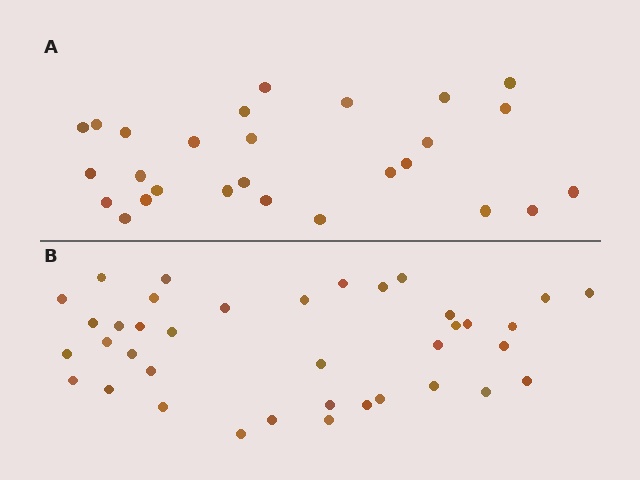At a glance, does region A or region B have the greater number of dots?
Region B (the bottom region) has more dots.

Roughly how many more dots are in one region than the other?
Region B has roughly 12 or so more dots than region A.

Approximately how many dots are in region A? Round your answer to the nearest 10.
About 30 dots. (The exact count is 27, which rounds to 30.)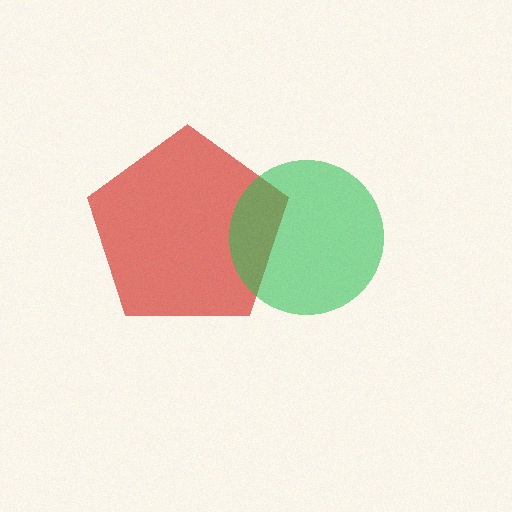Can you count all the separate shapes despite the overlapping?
Yes, there are 2 separate shapes.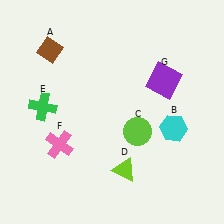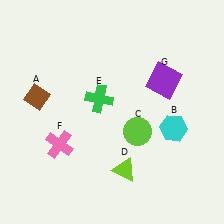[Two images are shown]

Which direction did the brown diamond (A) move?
The brown diamond (A) moved down.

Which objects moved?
The objects that moved are: the brown diamond (A), the green cross (E).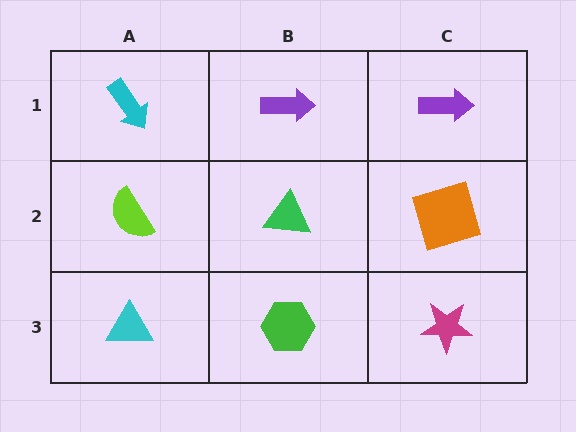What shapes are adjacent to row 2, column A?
A cyan arrow (row 1, column A), a cyan triangle (row 3, column A), a green triangle (row 2, column B).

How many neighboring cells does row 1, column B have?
3.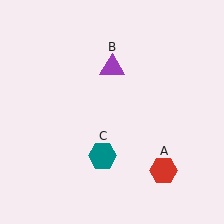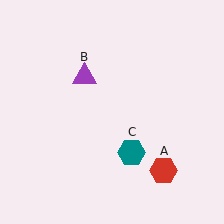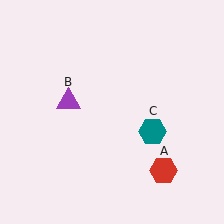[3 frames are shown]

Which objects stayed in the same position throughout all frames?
Red hexagon (object A) remained stationary.